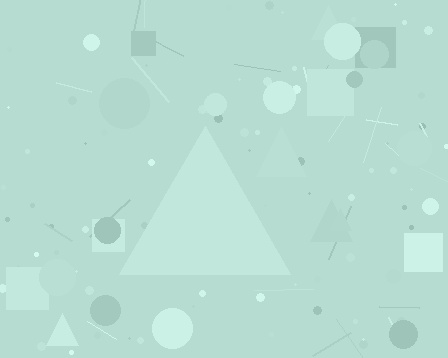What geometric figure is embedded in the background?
A triangle is embedded in the background.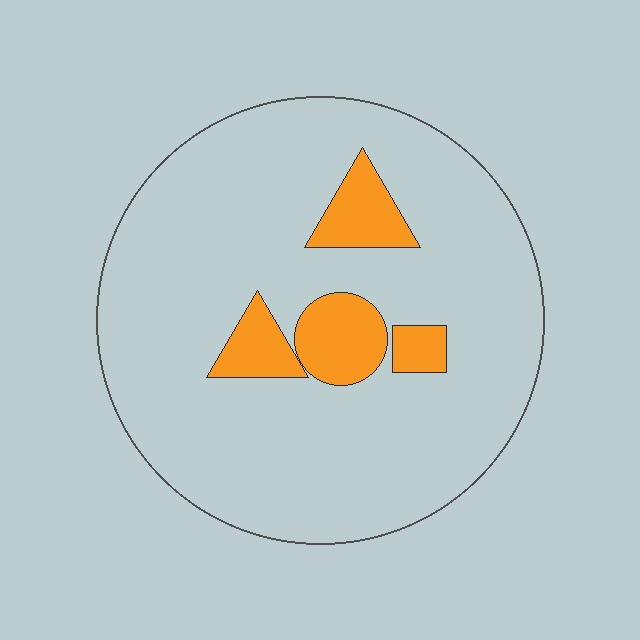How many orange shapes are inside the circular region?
4.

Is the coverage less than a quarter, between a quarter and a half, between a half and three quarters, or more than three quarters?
Less than a quarter.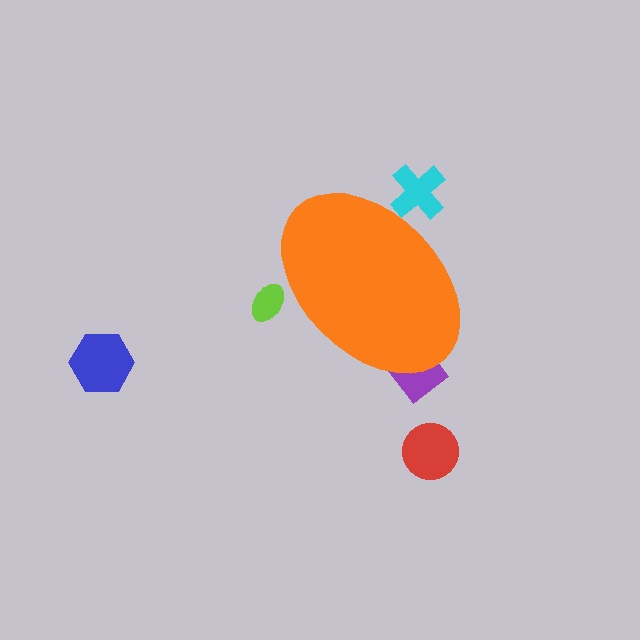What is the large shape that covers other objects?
An orange ellipse.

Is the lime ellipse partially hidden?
Yes, the lime ellipse is partially hidden behind the orange ellipse.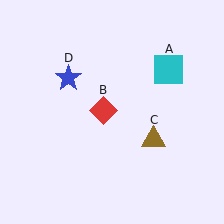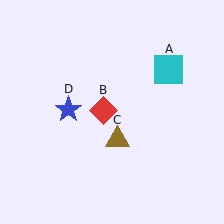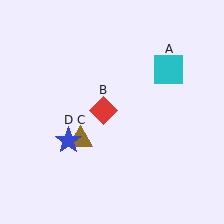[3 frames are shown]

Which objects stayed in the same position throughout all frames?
Cyan square (object A) and red diamond (object B) remained stationary.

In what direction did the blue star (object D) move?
The blue star (object D) moved down.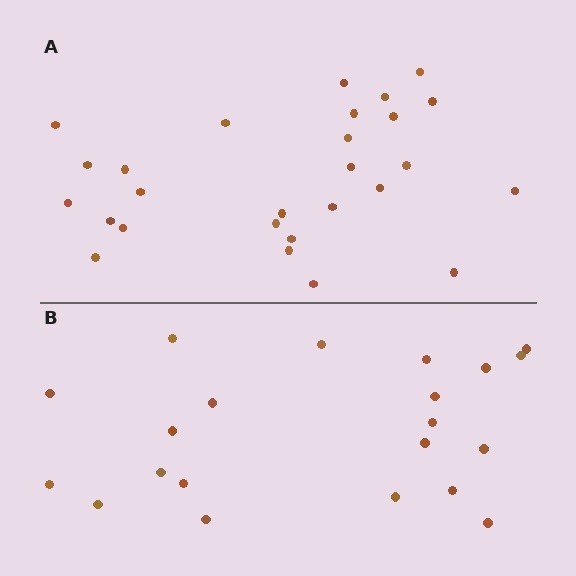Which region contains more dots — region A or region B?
Region A (the top region) has more dots.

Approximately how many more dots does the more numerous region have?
Region A has about 6 more dots than region B.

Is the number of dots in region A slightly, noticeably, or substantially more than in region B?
Region A has noticeably more, but not dramatically so. The ratio is roughly 1.3 to 1.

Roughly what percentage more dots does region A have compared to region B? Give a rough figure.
About 30% more.